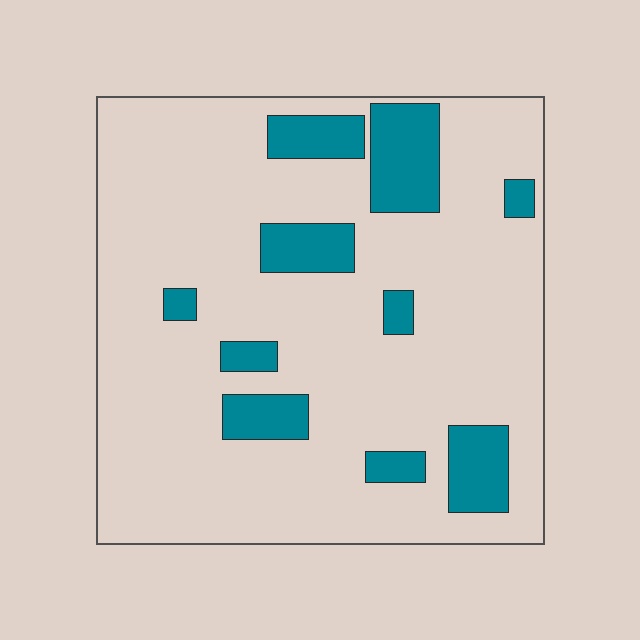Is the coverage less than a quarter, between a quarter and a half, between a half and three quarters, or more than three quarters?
Less than a quarter.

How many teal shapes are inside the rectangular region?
10.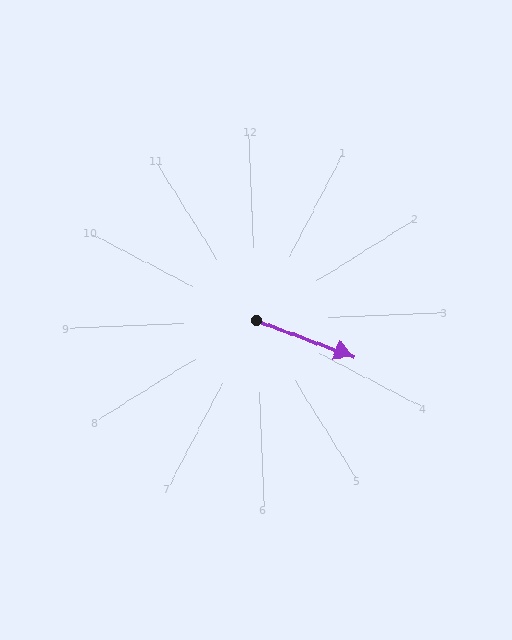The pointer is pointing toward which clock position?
Roughly 4 o'clock.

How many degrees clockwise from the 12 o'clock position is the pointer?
Approximately 113 degrees.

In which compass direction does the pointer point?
Southeast.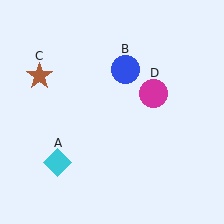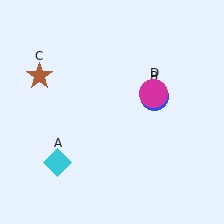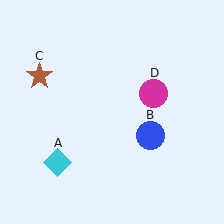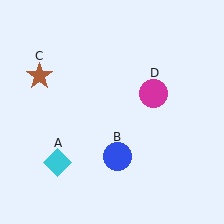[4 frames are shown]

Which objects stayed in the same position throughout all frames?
Cyan diamond (object A) and brown star (object C) and magenta circle (object D) remained stationary.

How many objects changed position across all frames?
1 object changed position: blue circle (object B).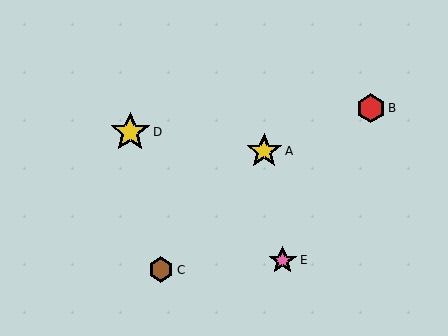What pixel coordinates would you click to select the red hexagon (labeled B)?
Click at (371, 108) to select the red hexagon B.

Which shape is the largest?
The yellow star (labeled D) is the largest.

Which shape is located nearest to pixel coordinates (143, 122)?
The yellow star (labeled D) at (130, 132) is nearest to that location.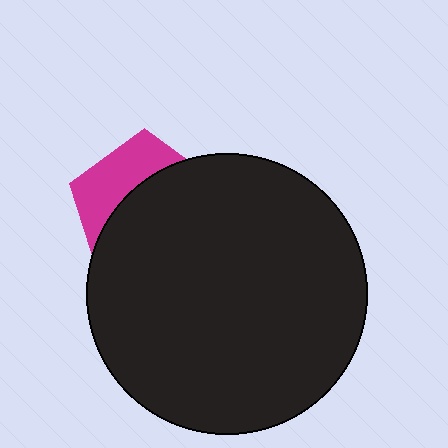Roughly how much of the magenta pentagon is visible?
A small part of it is visible (roughly 35%).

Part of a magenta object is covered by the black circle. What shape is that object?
It is a pentagon.